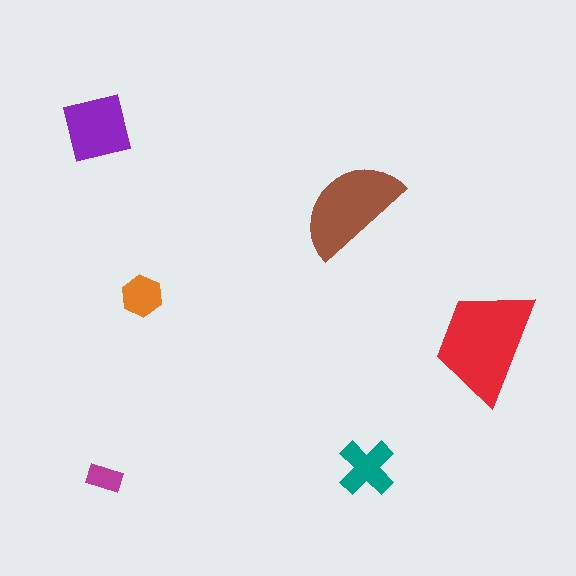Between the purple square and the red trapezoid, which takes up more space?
The red trapezoid.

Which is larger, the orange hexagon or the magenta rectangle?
The orange hexagon.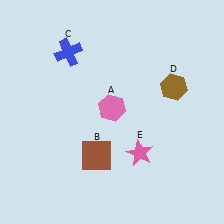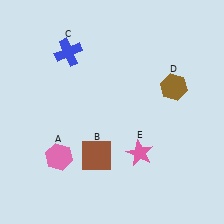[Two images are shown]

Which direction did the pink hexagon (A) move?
The pink hexagon (A) moved left.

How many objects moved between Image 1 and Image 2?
1 object moved between the two images.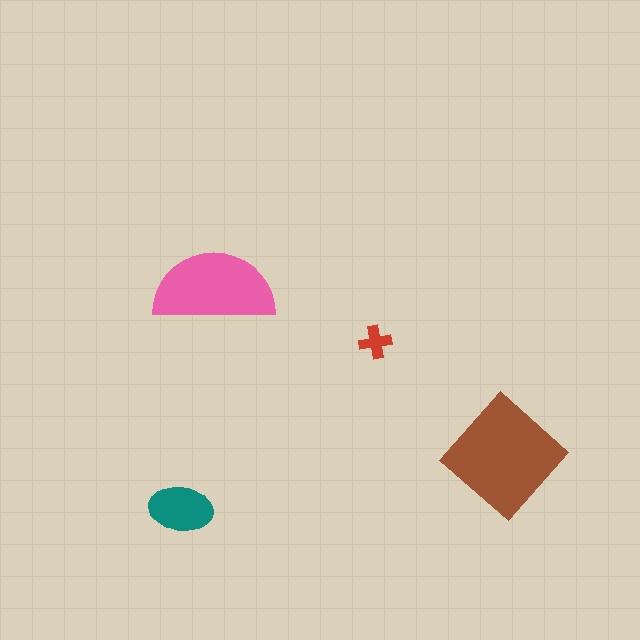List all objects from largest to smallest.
The brown diamond, the pink semicircle, the teal ellipse, the red cross.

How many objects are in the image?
There are 4 objects in the image.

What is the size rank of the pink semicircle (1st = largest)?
2nd.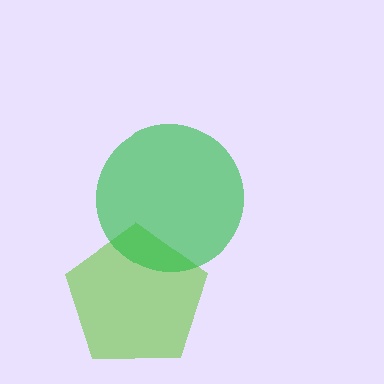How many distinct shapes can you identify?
There are 2 distinct shapes: a lime pentagon, a green circle.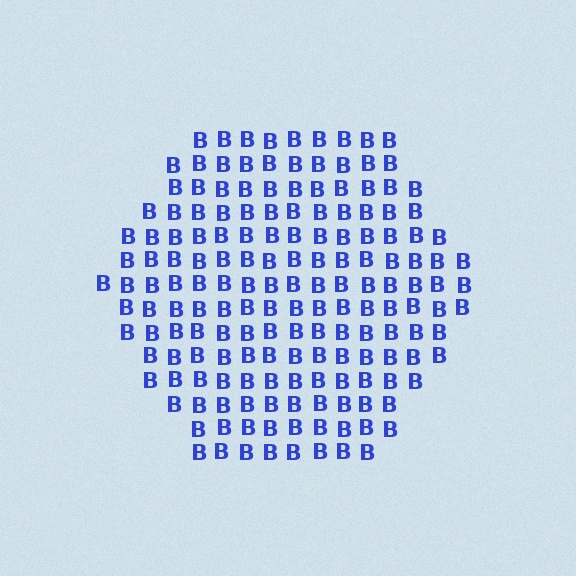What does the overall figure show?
The overall figure shows a hexagon.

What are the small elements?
The small elements are letter B's.